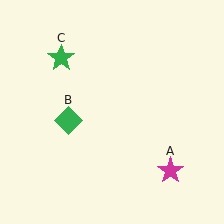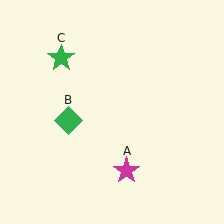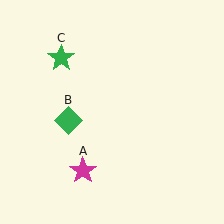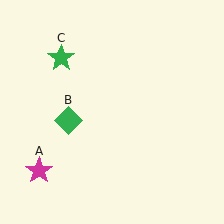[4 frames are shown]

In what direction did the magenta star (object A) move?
The magenta star (object A) moved left.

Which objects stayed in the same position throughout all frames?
Green diamond (object B) and green star (object C) remained stationary.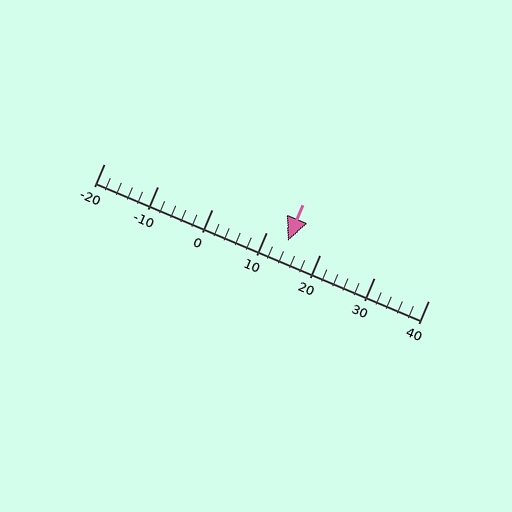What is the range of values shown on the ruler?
The ruler shows values from -20 to 40.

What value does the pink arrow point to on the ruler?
The pink arrow points to approximately 14.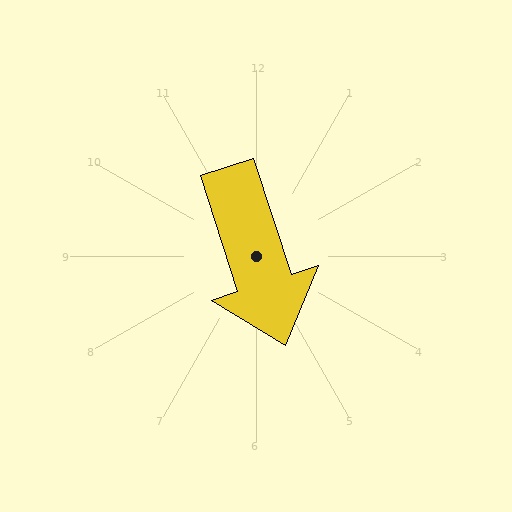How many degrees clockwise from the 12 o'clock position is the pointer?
Approximately 162 degrees.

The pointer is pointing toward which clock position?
Roughly 5 o'clock.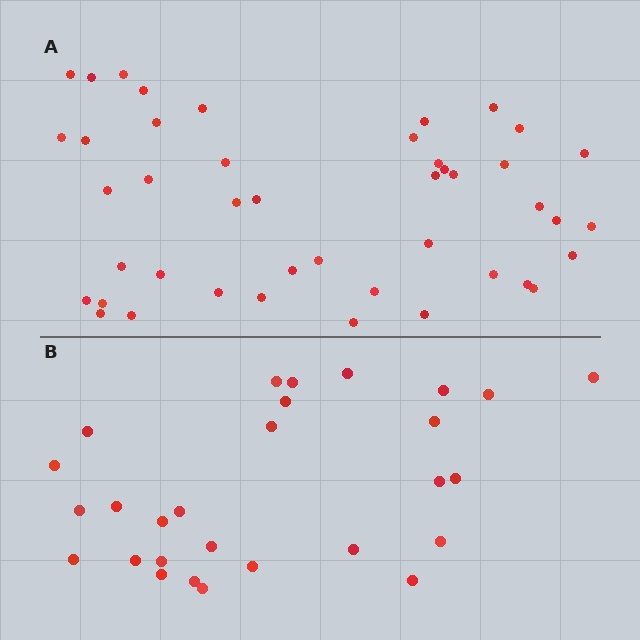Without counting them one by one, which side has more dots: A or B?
Region A (the top region) has more dots.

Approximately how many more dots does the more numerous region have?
Region A has approximately 15 more dots than region B.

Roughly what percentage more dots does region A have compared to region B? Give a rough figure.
About 55% more.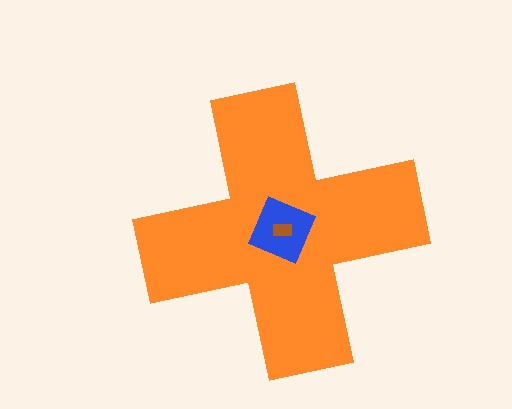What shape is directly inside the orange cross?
The blue diamond.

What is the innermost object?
The brown rectangle.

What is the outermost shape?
The orange cross.